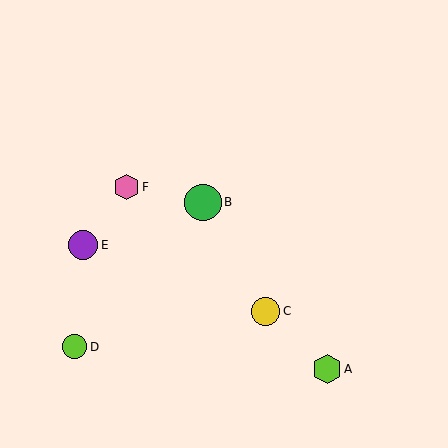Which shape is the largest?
The green circle (labeled B) is the largest.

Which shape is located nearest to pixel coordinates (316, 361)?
The lime hexagon (labeled A) at (327, 369) is nearest to that location.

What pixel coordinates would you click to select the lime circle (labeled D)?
Click at (75, 347) to select the lime circle D.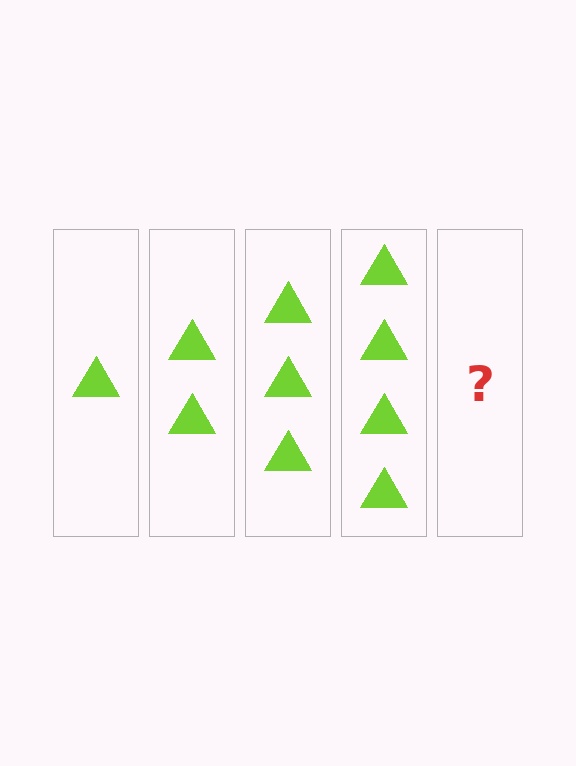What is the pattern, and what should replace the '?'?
The pattern is that each step adds one more triangle. The '?' should be 5 triangles.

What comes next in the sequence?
The next element should be 5 triangles.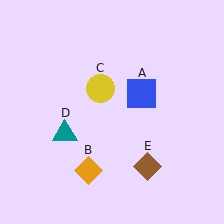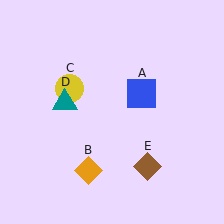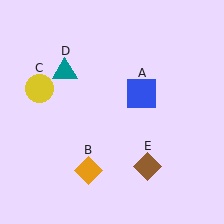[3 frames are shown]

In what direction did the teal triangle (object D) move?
The teal triangle (object D) moved up.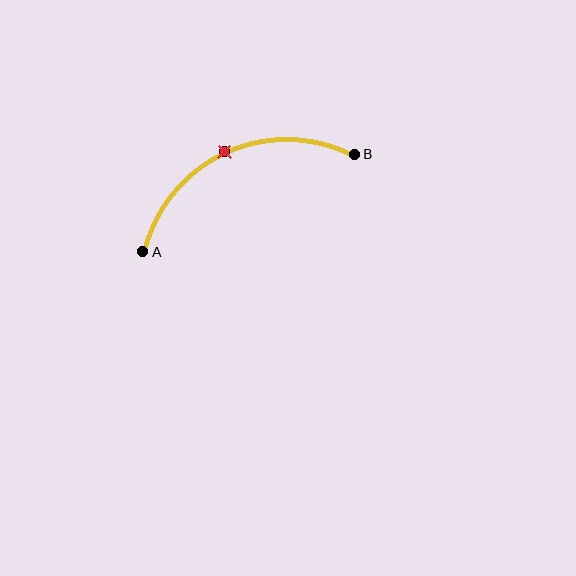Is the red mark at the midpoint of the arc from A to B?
Yes. The red mark lies on the arc at equal arc-length from both A and B — it is the arc midpoint.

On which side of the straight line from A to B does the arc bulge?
The arc bulges above the straight line connecting A and B.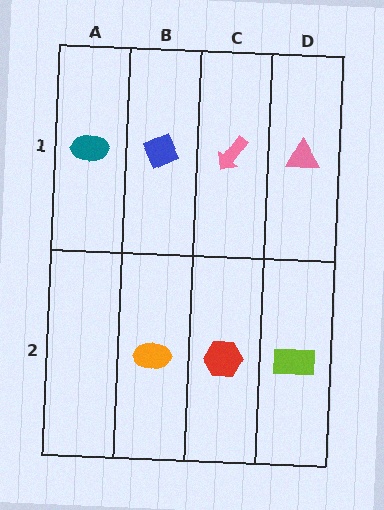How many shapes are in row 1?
4 shapes.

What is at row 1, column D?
A pink triangle.